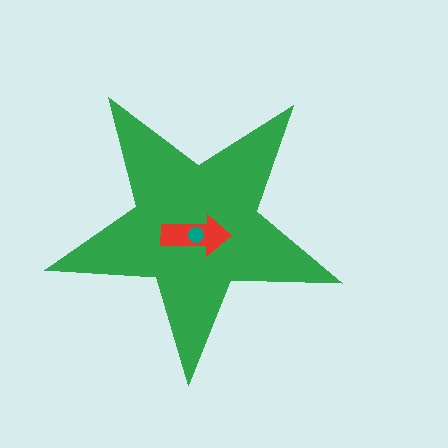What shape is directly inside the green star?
The red arrow.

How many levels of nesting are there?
3.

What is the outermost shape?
The green star.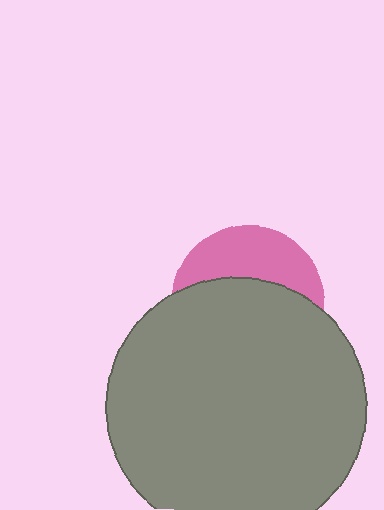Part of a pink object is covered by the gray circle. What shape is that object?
It is a circle.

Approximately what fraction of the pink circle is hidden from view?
Roughly 64% of the pink circle is hidden behind the gray circle.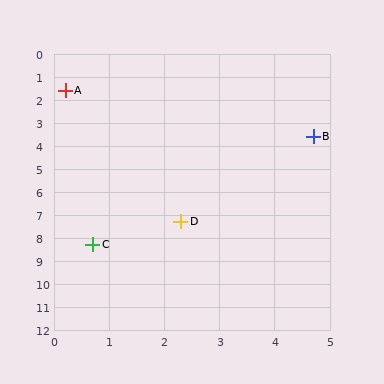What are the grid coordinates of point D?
Point D is at approximately (2.3, 7.3).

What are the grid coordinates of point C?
Point C is at approximately (0.7, 8.3).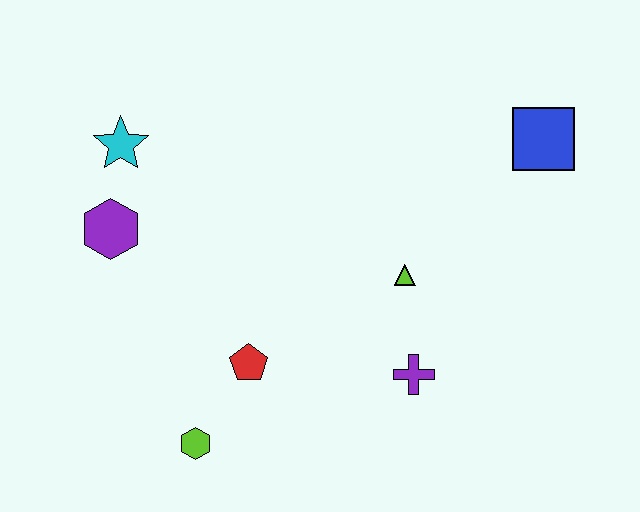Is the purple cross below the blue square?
Yes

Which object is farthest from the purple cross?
The cyan star is farthest from the purple cross.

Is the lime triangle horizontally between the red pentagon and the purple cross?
Yes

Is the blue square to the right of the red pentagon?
Yes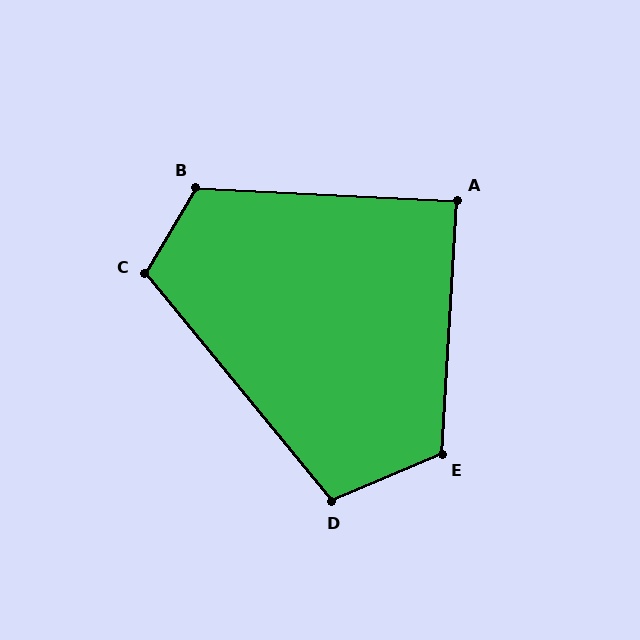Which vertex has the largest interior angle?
B, at approximately 118 degrees.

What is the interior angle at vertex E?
Approximately 116 degrees (obtuse).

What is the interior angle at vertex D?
Approximately 106 degrees (obtuse).